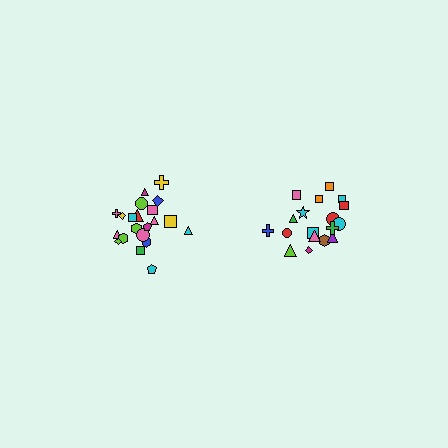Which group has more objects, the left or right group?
The left group.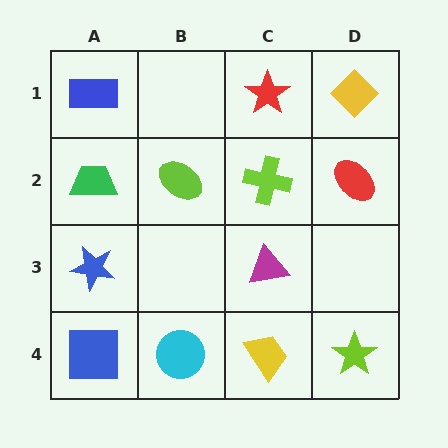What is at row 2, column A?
A green trapezoid.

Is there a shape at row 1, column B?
No, that cell is empty.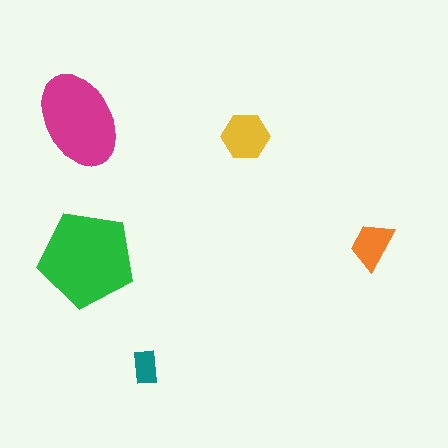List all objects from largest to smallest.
The green pentagon, the magenta ellipse, the yellow hexagon, the orange trapezoid, the teal rectangle.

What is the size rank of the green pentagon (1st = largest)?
1st.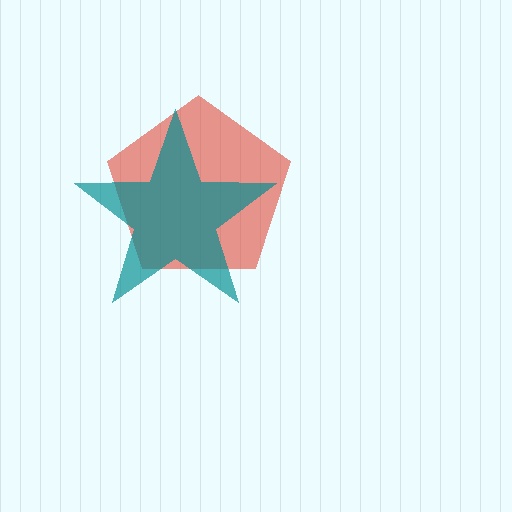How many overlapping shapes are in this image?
There are 2 overlapping shapes in the image.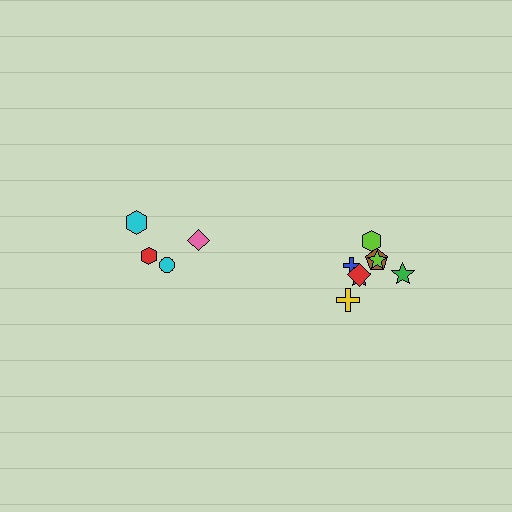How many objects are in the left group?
There are 4 objects.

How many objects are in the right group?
There are 8 objects.